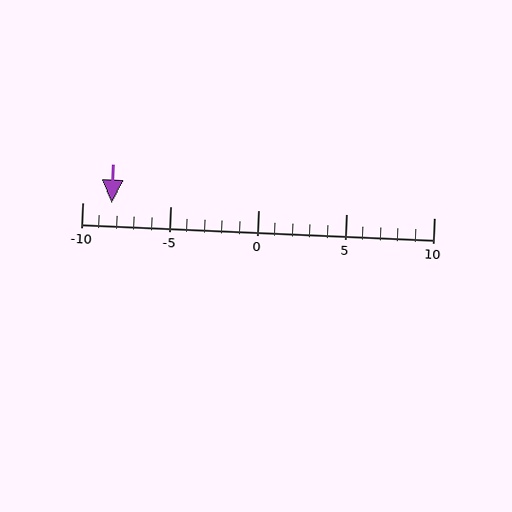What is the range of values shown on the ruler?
The ruler shows values from -10 to 10.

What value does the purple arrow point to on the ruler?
The purple arrow points to approximately -8.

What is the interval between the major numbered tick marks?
The major tick marks are spaced 5 units apart.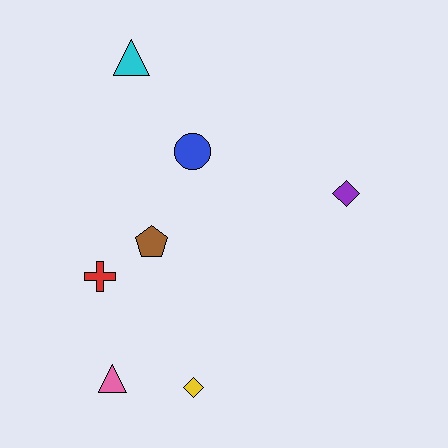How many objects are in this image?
There are 7 objects.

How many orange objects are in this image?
There are no orange objects.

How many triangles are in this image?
There are 2 triangles.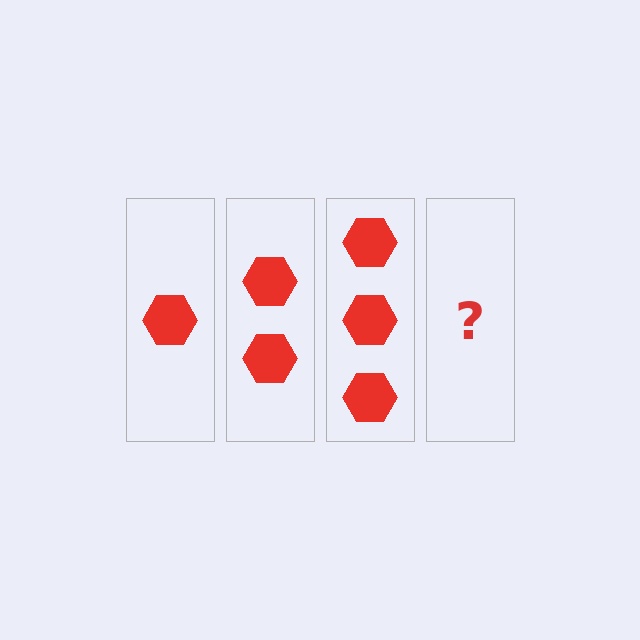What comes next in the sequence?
The next element should be 4 hexagons.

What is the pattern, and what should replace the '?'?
The pattern is that each step adds one more hexagon. The '?' should be 4 hexagons.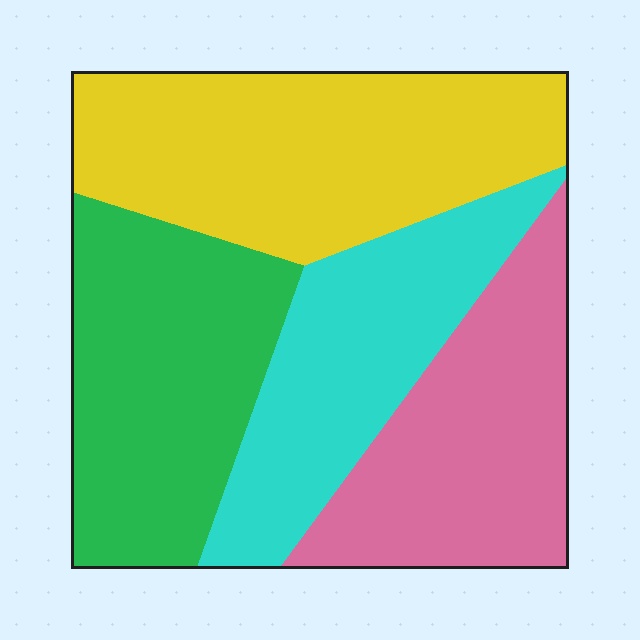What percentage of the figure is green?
Green takes up about one quarter (1/4) of the figure.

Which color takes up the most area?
Yellow, at roughly 30%.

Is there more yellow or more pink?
Yellow.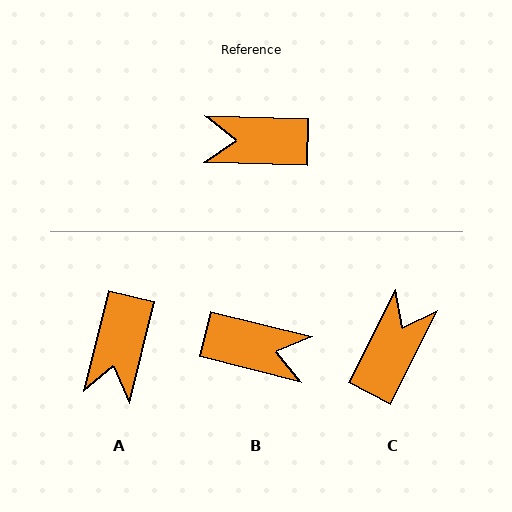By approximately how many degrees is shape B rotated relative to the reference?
Approximately 168 degrees counter-clockwise.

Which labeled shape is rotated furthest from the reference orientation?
B, about 168 degrees away.